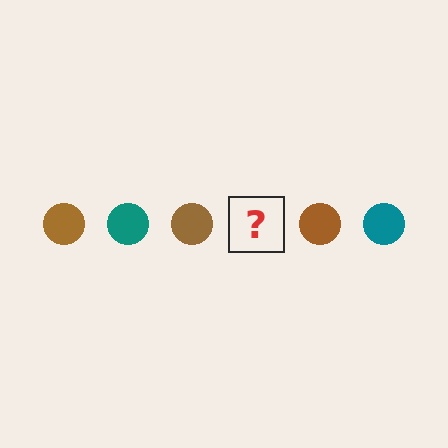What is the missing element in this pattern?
The missing element is a teal circle.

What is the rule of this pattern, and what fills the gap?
The rule is that the pattern cycles through brown, teal circles. The gap should be filled with a teal circle.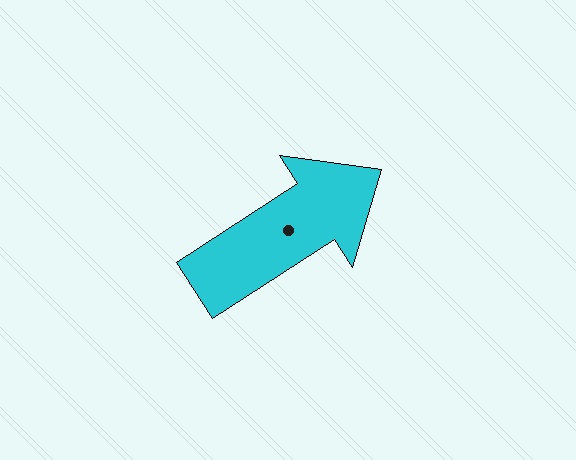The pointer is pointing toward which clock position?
Roughly 2 o'clock.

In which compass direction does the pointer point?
Northeast.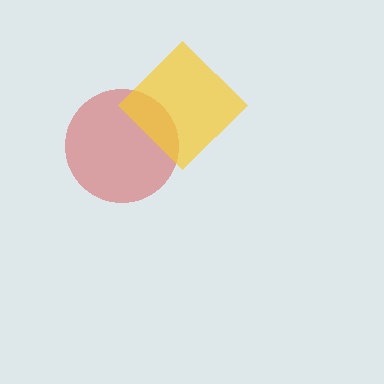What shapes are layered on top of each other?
The layered shapes are: a red circle, a yellow diamond.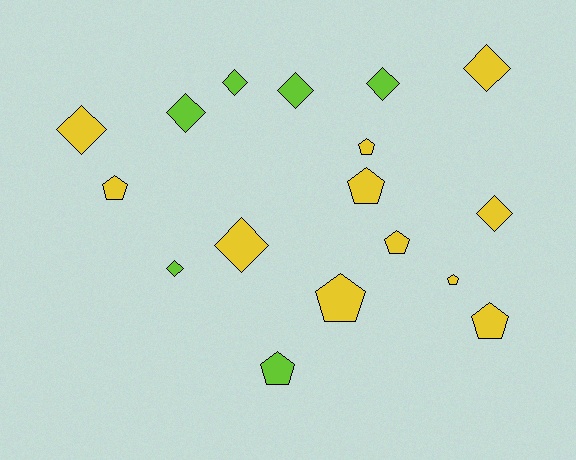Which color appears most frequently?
Yellow, with 11 objects.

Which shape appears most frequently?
Diamond, with 9 objects.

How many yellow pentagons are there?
There are 7 yellow pentagons.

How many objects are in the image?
There are 17 objects.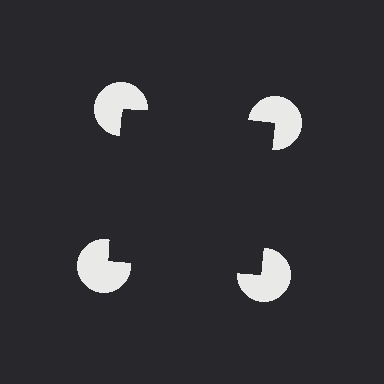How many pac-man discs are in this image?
There are 4 — one at each vertex of the illusory square.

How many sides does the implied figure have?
4 sides.